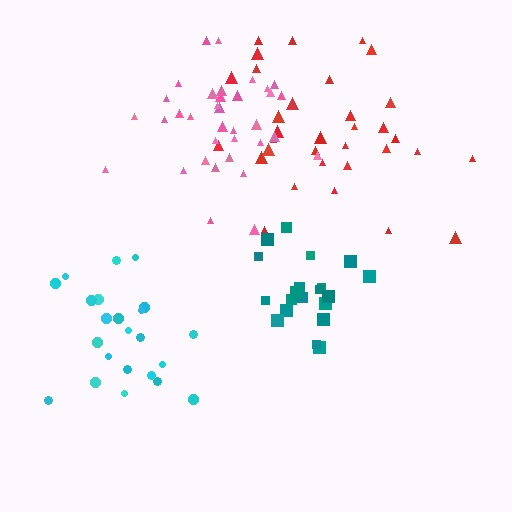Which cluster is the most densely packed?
Teal.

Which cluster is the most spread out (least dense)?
Red.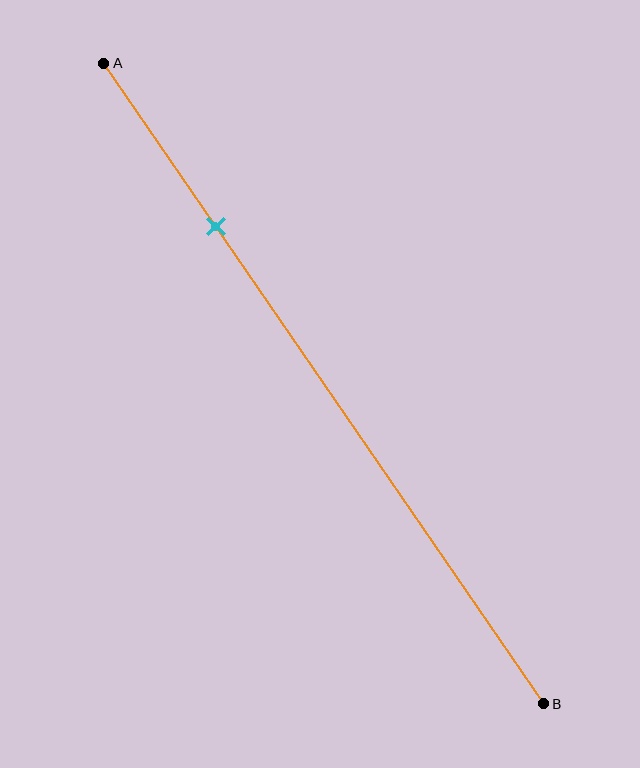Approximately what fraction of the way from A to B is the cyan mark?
The cyan mark is approximately 25% of the way from A to B.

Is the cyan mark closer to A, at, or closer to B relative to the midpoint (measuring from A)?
The cyan mark is closer to point A than the midpoint of segment AB.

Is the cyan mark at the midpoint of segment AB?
No, the mark is at about 25% from A, not at the 50% midpoint.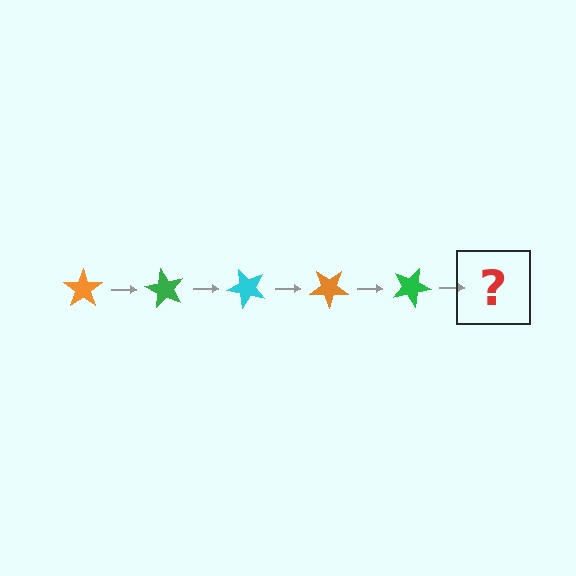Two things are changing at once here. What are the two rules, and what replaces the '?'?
The two rules are that it rotates 60 degrees each step and the color cycles through orange, green, and cyan. The '?' should be a cyan star, rotated 300 degrees from the start.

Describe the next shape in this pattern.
It should be a cyan star, rotated 300 degrees from the start.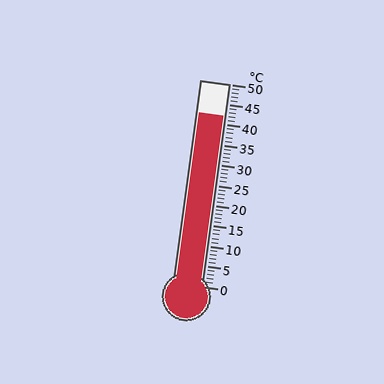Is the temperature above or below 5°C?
The temperature is above 5°C.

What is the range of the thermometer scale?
The thermometer scale ranges from 0°C to 50°C.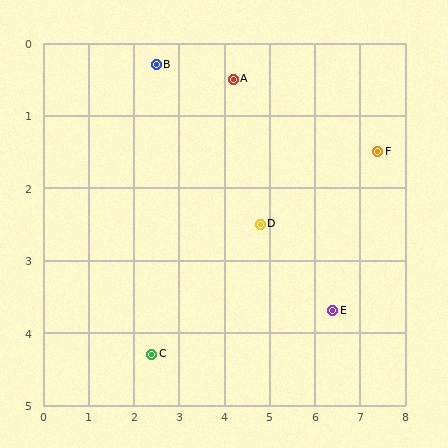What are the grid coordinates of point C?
Point C is at approximately (2.4, 4.3).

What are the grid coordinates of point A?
Point A is at approximately (4.2, 0.5).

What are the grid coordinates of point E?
Point E is at approximately (6.4, 3.7).